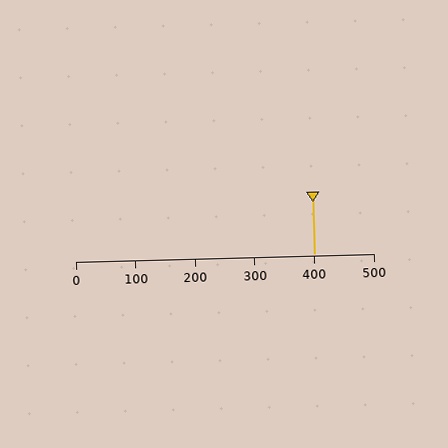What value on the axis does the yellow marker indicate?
The marker indicates approximately 400.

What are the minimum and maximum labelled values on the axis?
The axis runs from 0 to 500.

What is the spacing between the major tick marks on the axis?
The major ticks are spaced 100 apart.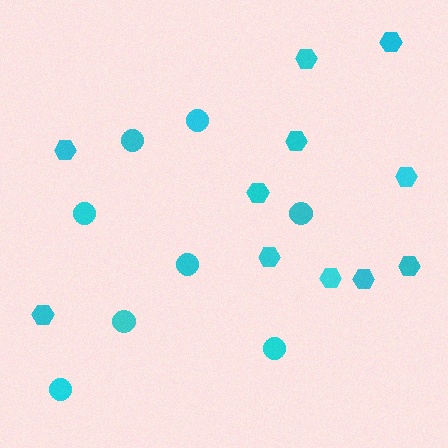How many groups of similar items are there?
There are 2 groups: one group of circles (8) and one group of hexagons (11).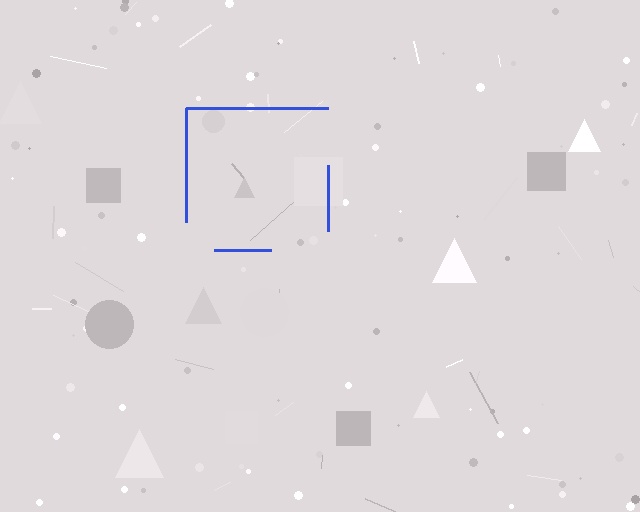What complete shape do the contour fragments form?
The contour fragments form a square.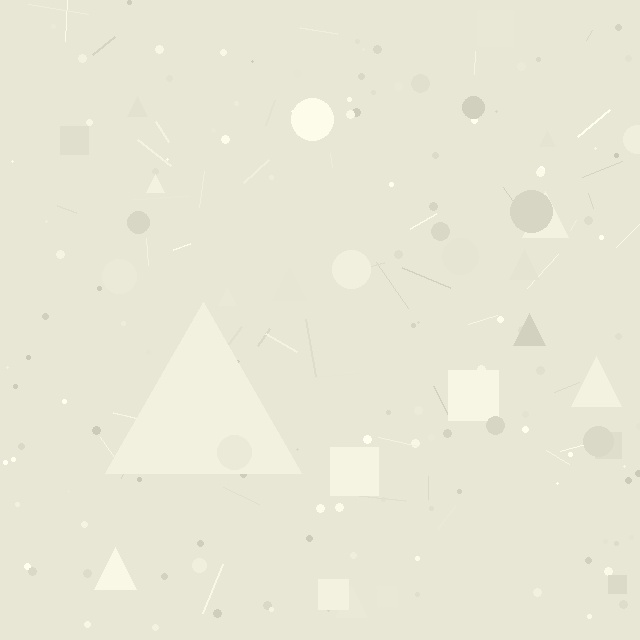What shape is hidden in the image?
A triangle is hidden in the image.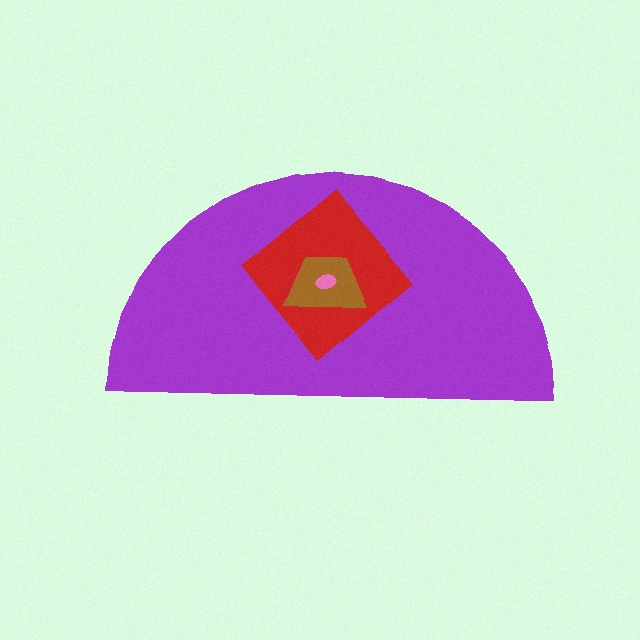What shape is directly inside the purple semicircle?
The red diamond.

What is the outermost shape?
The purple semicircle.